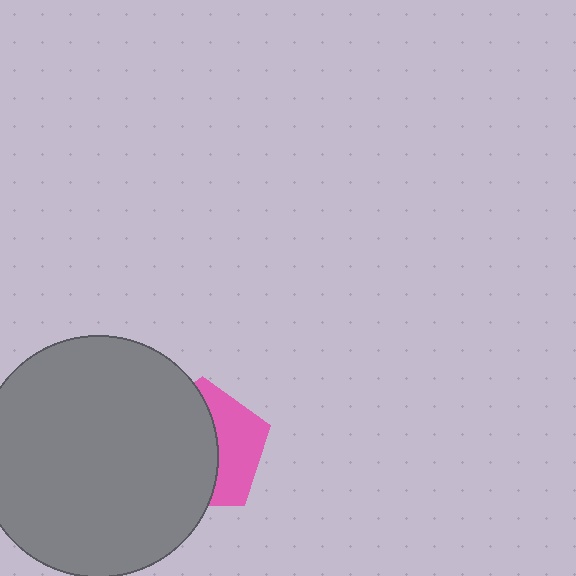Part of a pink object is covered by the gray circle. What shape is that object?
It is a pentagon.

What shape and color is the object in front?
The object in front is a gray circle.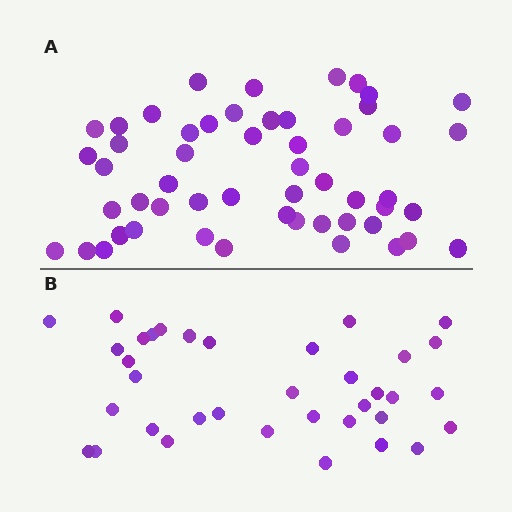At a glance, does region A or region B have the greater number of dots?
Region A (the top region) has more dots.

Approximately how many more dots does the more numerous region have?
Region A has approximately 15 more dots than region B.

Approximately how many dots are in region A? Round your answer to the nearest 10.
About 50 dots. (The exact count is 53, which rounds to 50.)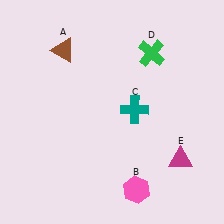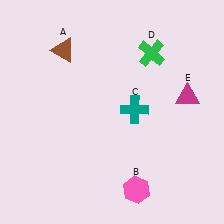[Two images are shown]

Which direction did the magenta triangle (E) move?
The magenta triangle (E) moved up.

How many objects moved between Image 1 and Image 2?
1 object moved between the two images.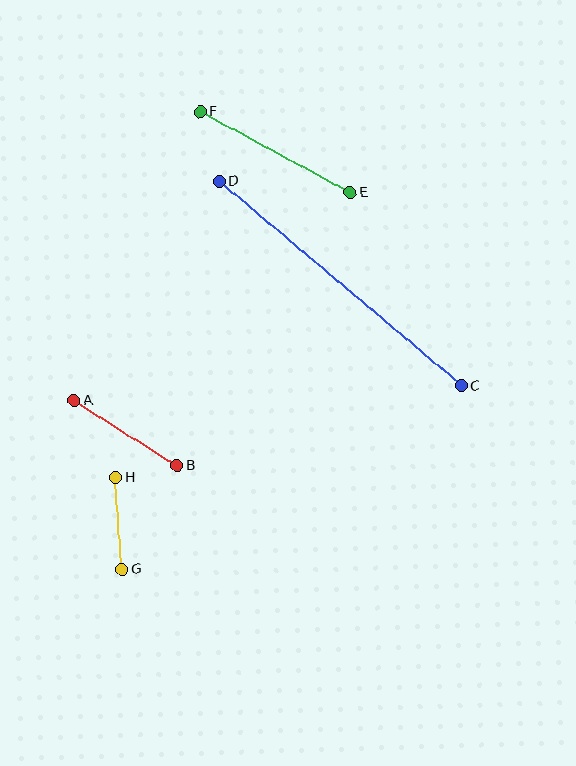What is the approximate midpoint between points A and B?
The midpoint is at approximately (126, 433) pixels.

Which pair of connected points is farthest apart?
Points C and D are farthest apart.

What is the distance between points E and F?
The distance is approximately 170 pixels.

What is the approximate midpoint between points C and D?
The midpoint is at approximately (340, 284) pixels.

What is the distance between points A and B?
The distance is approximately 122 pixels.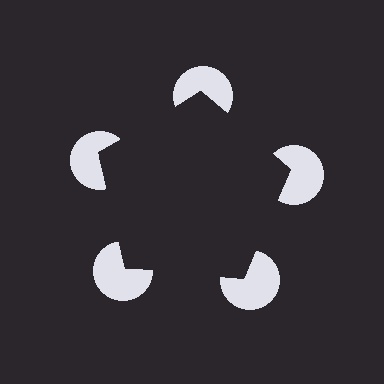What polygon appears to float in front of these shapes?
An illusory pentagon — its edges are inferred from the aligned wedge cuts in the pac-man discs, not physically drawn.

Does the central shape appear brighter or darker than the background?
It typically appears slightly darker than the background, even though no actual brightness change is drawn.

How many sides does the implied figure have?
5 sides.